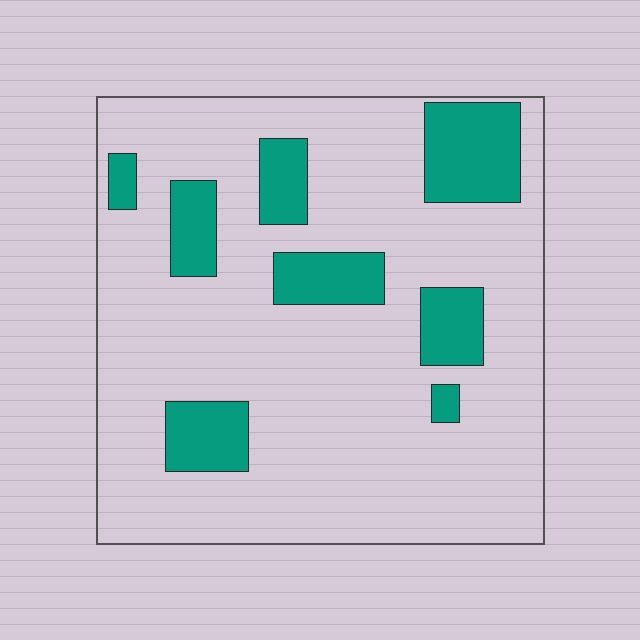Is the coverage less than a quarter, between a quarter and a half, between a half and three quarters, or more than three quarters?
Less than a quarter.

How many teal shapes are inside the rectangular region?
8.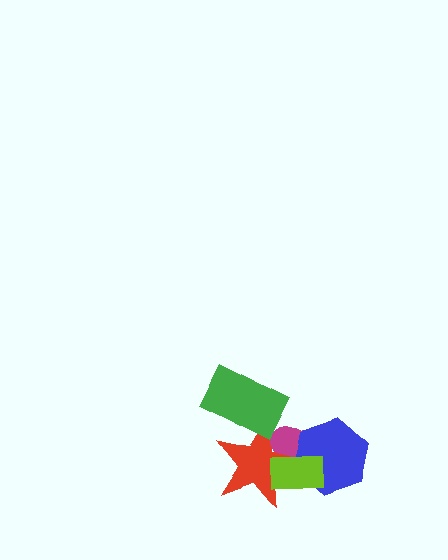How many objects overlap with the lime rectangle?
3 objects overlap with the lime rectangle.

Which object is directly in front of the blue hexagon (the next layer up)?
The red star is directly in front of the blue hexagon.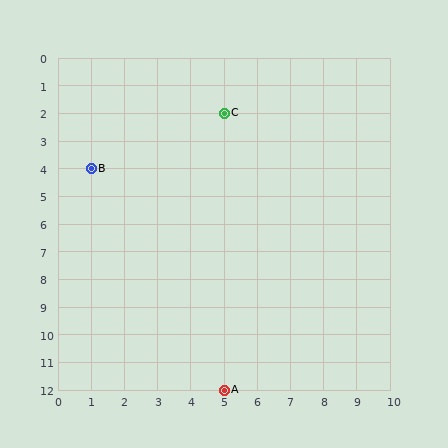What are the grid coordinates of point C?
Point C is at grid coordinates (5, 2).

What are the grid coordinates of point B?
Point B is at grid coordinates (1, 4).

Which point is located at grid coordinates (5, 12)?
Point A is at (5, 12).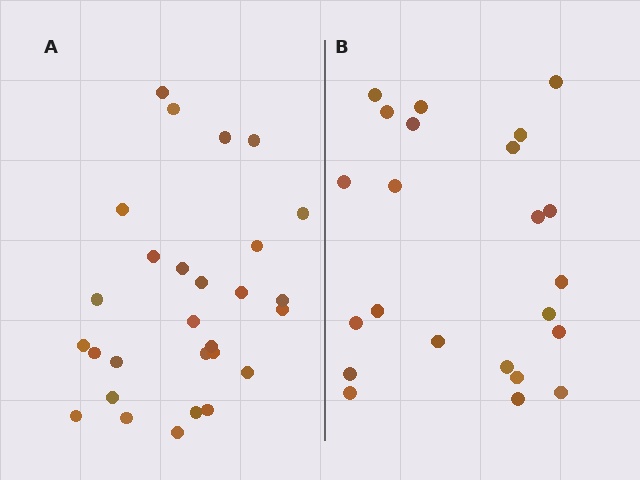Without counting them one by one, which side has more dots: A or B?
Region A (the left region) has more dots.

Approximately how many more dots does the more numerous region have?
Region A has about 5 more dots than region B.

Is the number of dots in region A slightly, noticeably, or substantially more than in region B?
Region A has only slightly more — the two regions are fairly close. The ratio is roughly 1.2 to 1.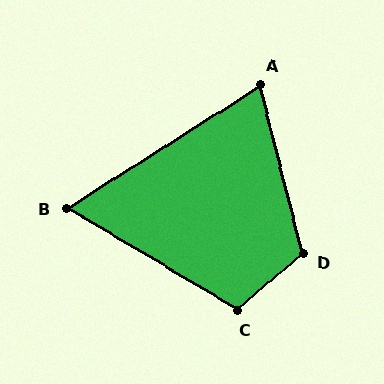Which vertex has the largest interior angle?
D, at approximately 117 degrees.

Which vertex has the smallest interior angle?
B, at approximately 63 degrees.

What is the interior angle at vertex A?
Approximately 72 degrees (acute).